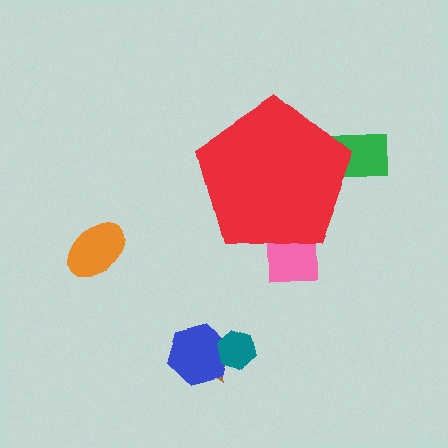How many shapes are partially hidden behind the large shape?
2 shapes are partially hidden.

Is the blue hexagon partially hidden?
No, the blue hexagon is fully visible.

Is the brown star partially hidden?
No, the brown star is fully visible.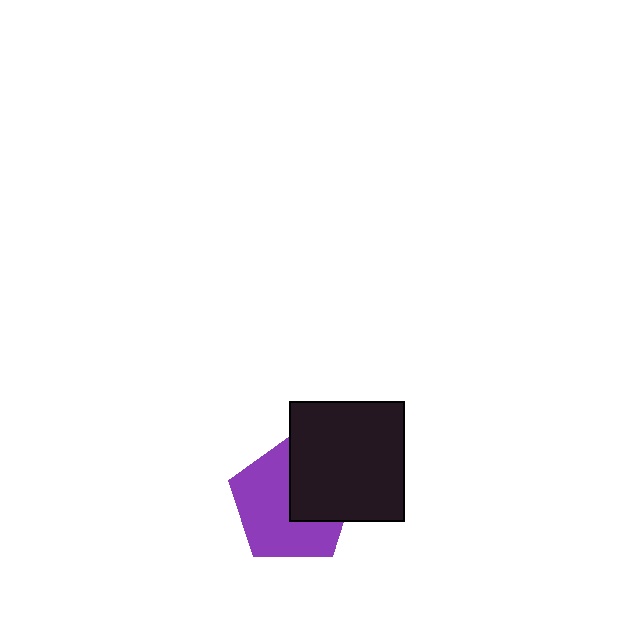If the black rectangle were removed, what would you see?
You would see the complete purple pentagon.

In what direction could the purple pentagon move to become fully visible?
The purple pentagon could move left. That would shift it out from behind the black rectangle entirely.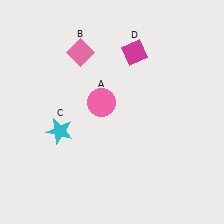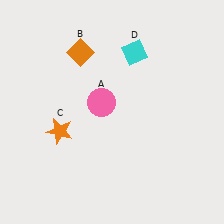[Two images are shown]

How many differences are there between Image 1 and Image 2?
There are 3 differences between the two images.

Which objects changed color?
B changed from pink to orange. C changed from cyan to orange. D changed from magenta to cyan.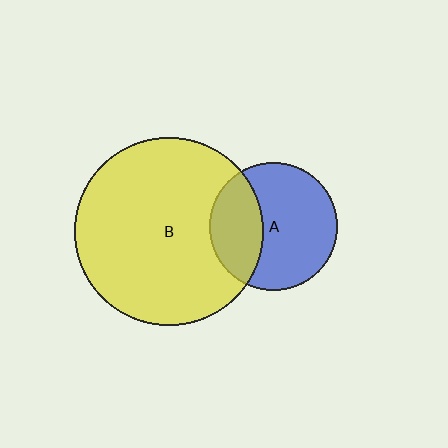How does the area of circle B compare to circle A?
Approximately 2.2 times.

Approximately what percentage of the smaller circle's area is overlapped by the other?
Approximately 35%.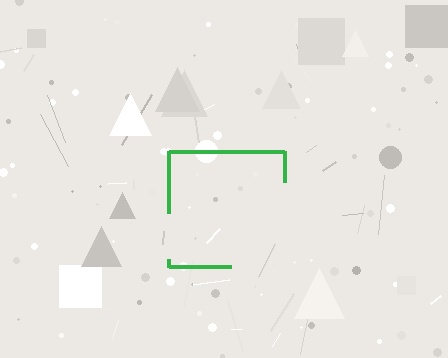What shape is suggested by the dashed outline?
The dashed outline suggests a square.